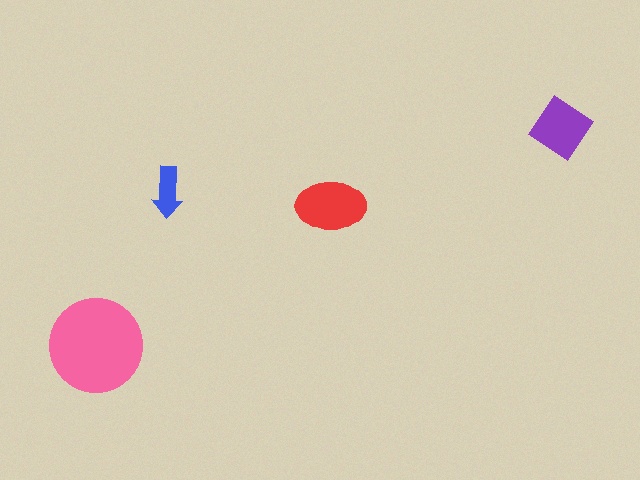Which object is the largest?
The pink circle.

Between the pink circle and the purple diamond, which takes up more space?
The pink circle.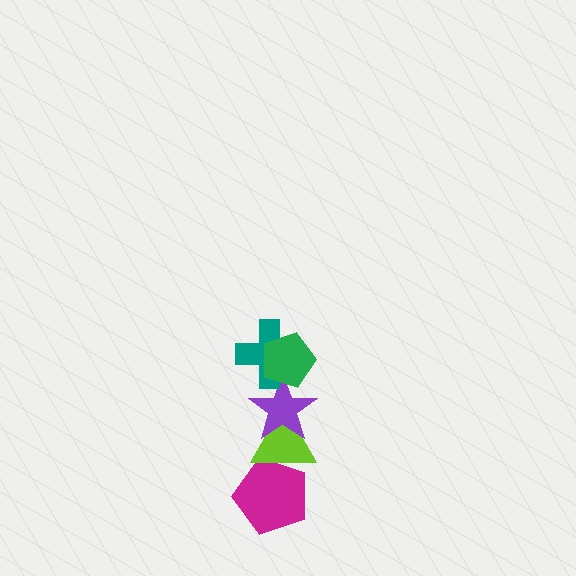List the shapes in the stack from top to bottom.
From top to bottom: the green pentagon, the teal cross, the purple star, the lime triangle, the magenta pentagon.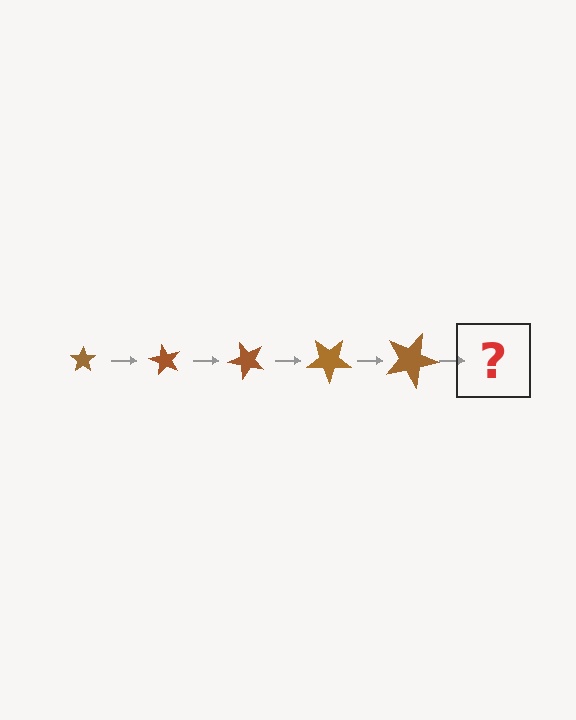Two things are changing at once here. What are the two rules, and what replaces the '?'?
The two rules are that the star grows larger each step and it rotates 60 degrees each step. The '?' should be a star, larger than the previous one and rotated 300 degrees from the start.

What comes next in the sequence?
The next element should be a star, larger than the previous one and rotated 300 degrees from the start.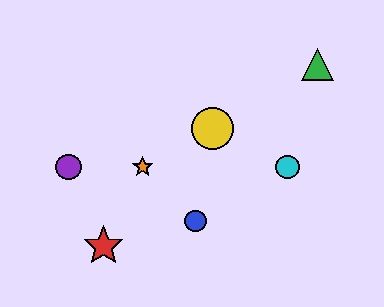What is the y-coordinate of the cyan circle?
The cyan circle is at y≈167.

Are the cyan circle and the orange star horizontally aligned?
Yes, both are at y≈167.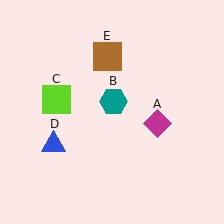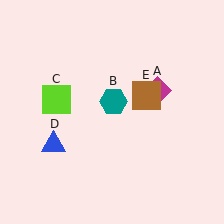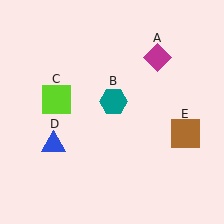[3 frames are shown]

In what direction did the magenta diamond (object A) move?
The magenta diamond (object A) moved up.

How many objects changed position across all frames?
2 objects changed position: magenta diamond (object A), brown square (object E).